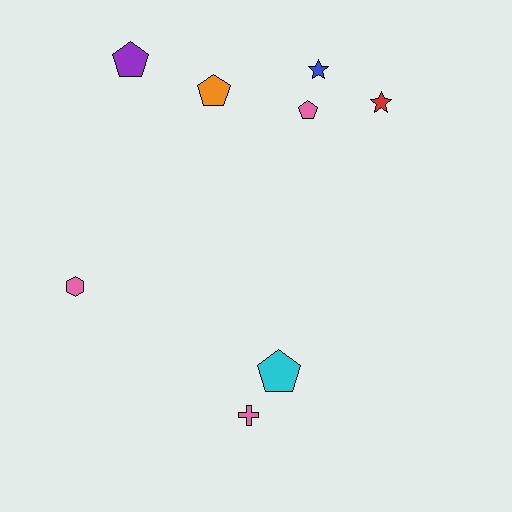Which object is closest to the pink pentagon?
The blue star is closest to the pink pentagon.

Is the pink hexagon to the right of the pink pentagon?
No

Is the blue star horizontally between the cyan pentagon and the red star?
Yes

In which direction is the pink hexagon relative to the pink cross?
The pink hexagon is to the left of the pink cross.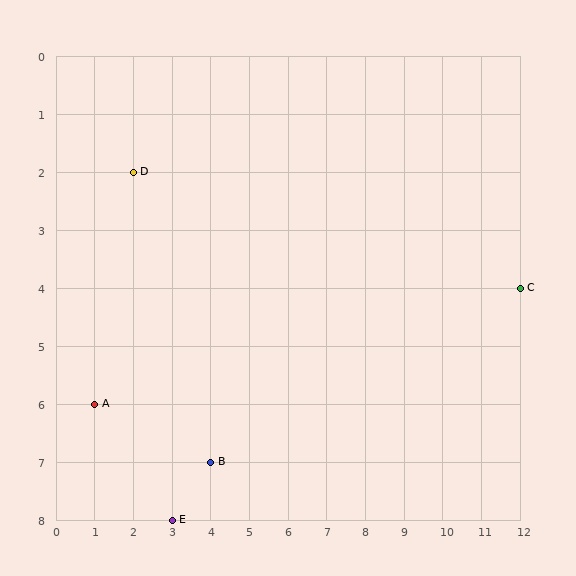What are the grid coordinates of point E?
Point E is at grid coordinates (3, 8).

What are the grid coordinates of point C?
Point C is at grid coordinates (12, 4).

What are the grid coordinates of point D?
Point D is at grid coordinates (2, 2).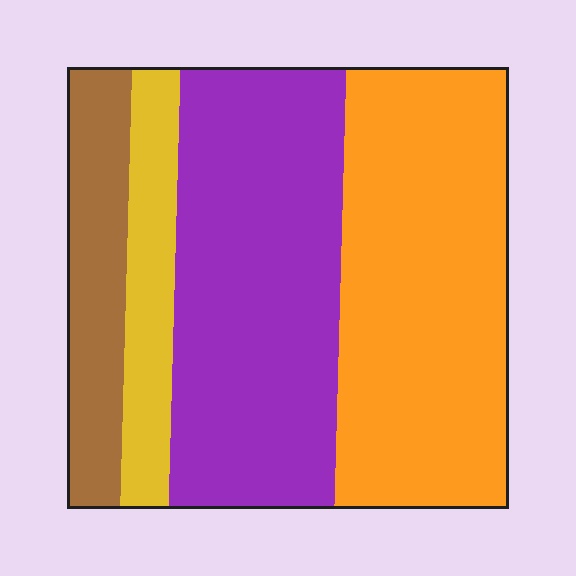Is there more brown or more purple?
Purple.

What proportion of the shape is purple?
Purple covers about 40% of the shape.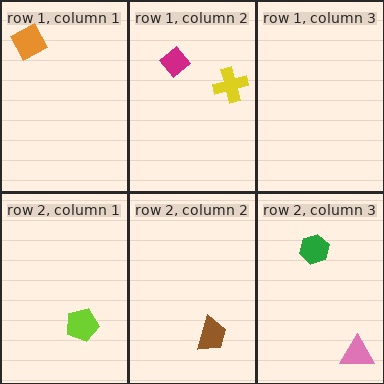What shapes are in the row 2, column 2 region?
The brown trapezoid.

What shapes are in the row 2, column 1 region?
The lime pentagon.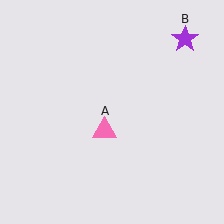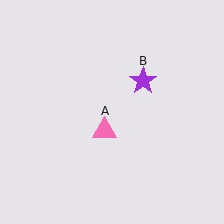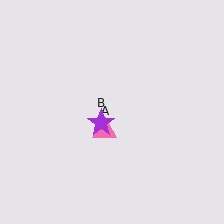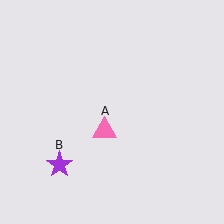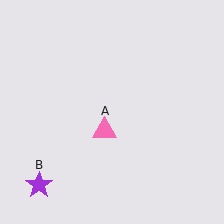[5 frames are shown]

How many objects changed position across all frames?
1 object changed position: purple star (object B).